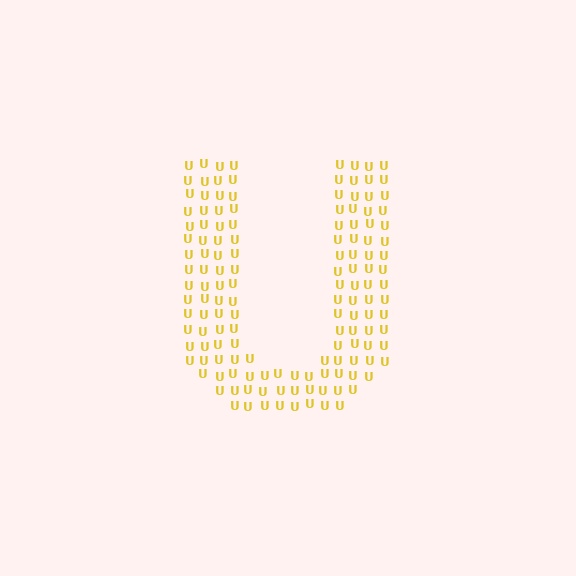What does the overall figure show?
The overall figure shows the letter U.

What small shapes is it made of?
It is made of small letter U's.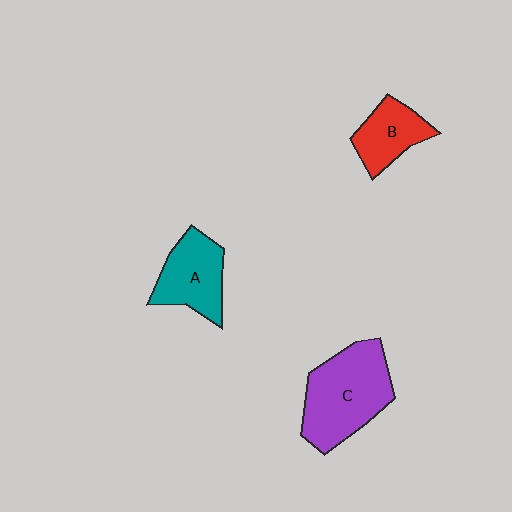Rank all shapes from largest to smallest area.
From largest to smallest: C (purple), A (teal), B (red).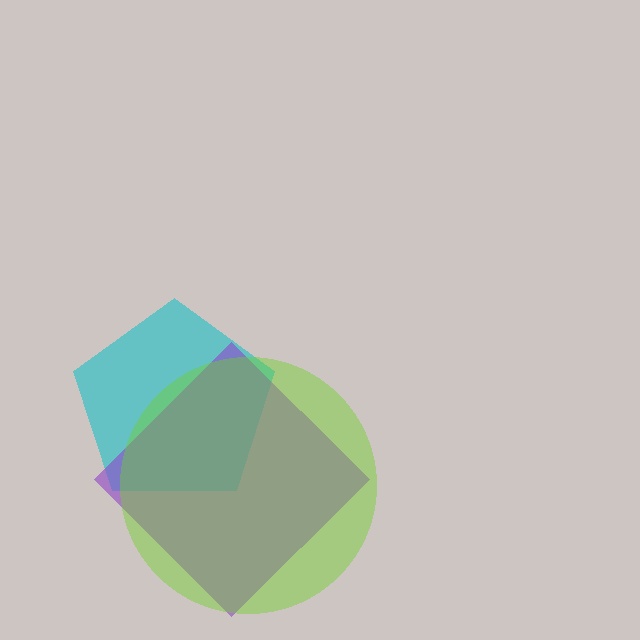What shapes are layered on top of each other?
The layered shapes are: a cyan pentagon, a purple diamond, a lime circle.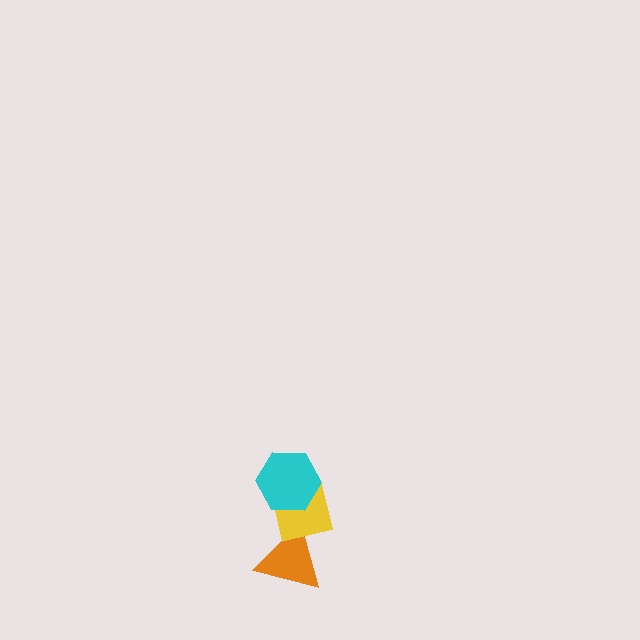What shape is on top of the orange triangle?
The yellow square is on top of the orange triangle.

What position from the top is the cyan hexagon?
The cyan hexagon is 1st from the top.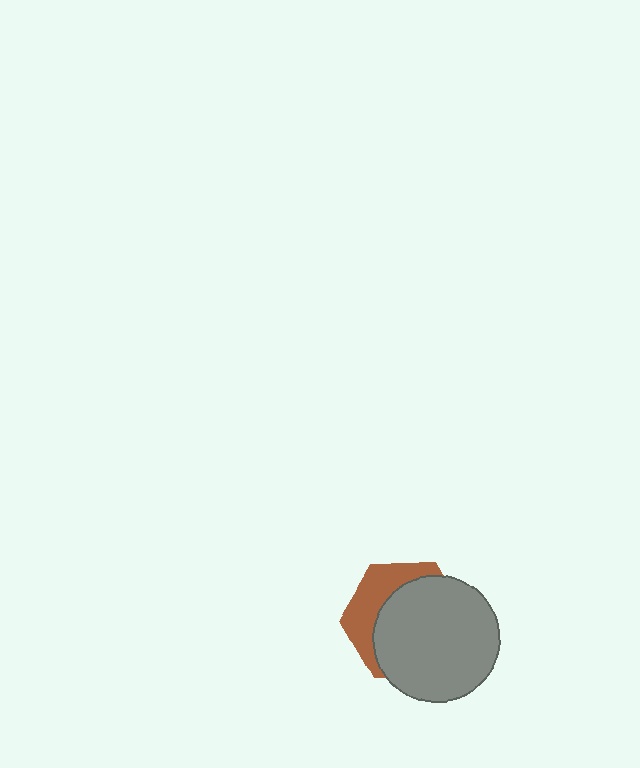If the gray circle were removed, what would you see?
You would see the complete brown hexagon.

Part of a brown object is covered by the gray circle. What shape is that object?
It is a hexagon.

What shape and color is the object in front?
The object in front is a gray circle.